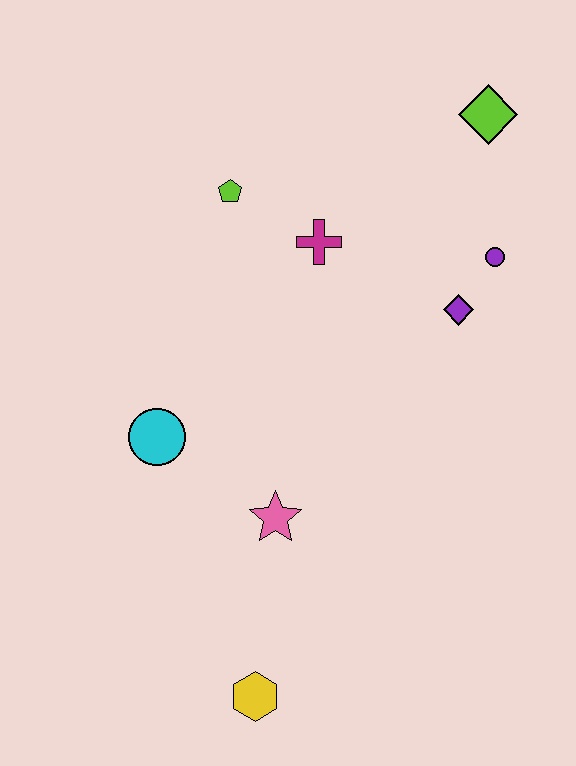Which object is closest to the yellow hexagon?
The pink star is closest to the yellow hexagon.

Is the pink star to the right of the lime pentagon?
Yes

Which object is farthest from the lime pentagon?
The yellow hexagon is farthest from the lime pentagon.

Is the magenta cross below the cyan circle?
No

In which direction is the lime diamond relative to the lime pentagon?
The lime diamond is to the right of the lime pentagon.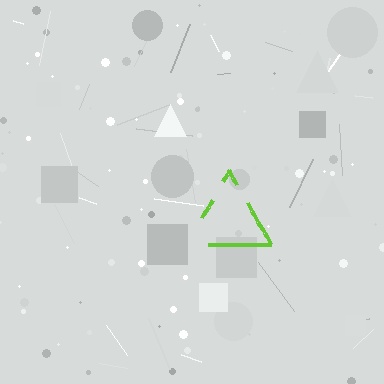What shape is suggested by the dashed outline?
The dashed outline suggests a triangle.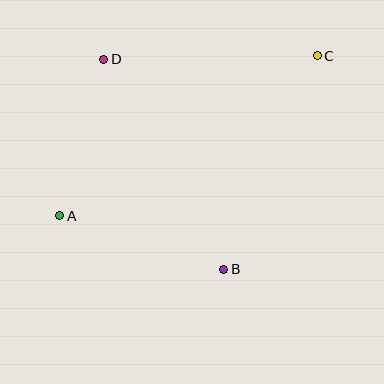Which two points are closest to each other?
Points A and D are closest to each other.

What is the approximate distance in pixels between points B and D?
The distance between B and D is approximately 242 pixels.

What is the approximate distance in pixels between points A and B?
The distance between A and B is approximately 172 pixels.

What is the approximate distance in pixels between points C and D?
The distance between C and D is approximately 213 pixels.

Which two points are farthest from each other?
Points A and C are farthest from each other.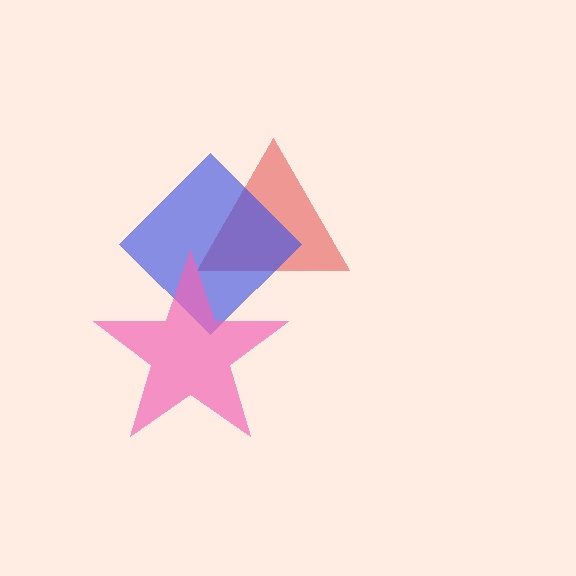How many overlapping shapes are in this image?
There are 3 overlapping shapes in the image.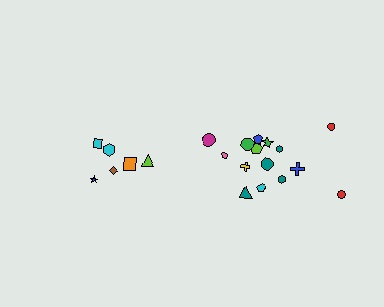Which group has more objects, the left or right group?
The right group.